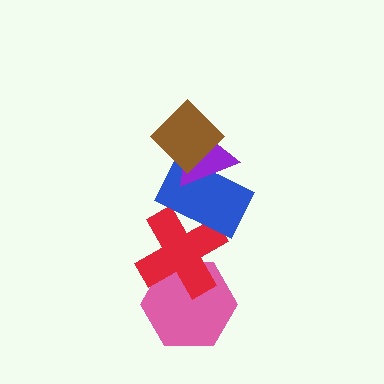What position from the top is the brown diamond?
The brown diamond is 1st from the top.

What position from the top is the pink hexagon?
The pink hexagon is 5th from the top.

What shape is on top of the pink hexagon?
The red cross is on top of the pink hexagon.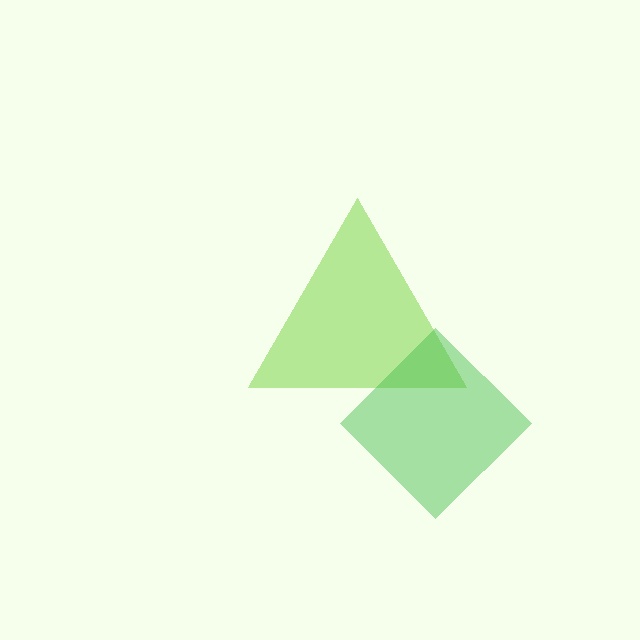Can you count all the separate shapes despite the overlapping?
Yes, there are 2 separate shapes.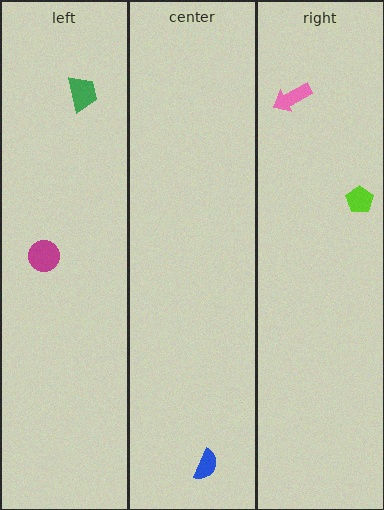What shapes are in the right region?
The pink arrow, the lime pentagon.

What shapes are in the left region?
The green trapezoid, the magenta circle.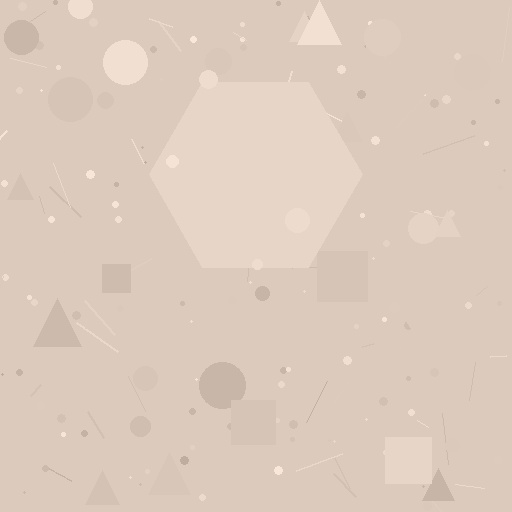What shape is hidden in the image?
A hexagon is hidden in the image.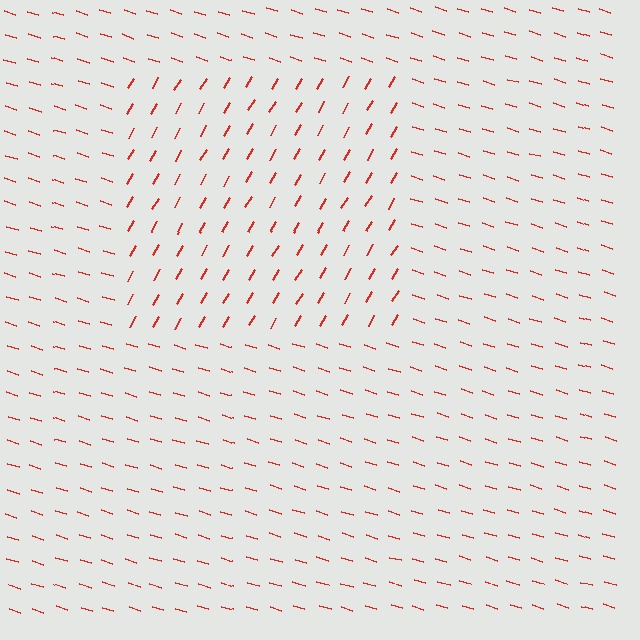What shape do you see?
I see a rectangle.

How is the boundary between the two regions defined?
The boundary is defined purely by a change in line orientation (approximately 77 degrees difference). All lines are the same color and thickness.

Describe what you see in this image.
The image is filled with small red line segments. A rectangle region in the image has lines oriented differently from the surrounding lines, creating a visible texture boundary.